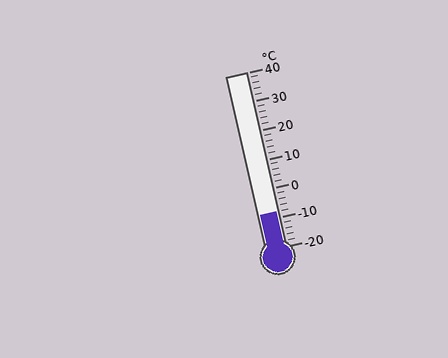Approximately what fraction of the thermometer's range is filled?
The thermometer is filled to approximately 20% of its range.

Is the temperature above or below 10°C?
The temperature is below 10°C.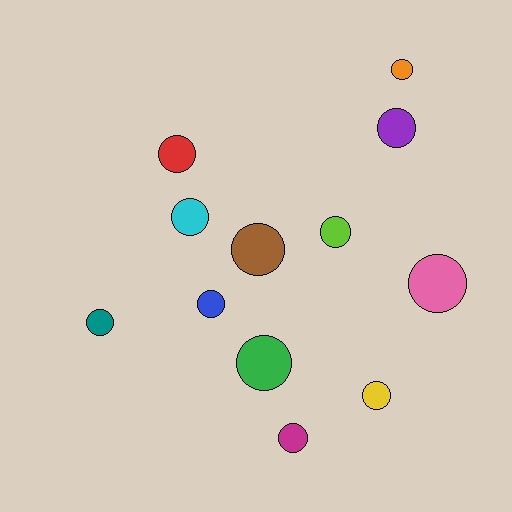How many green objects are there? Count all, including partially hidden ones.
There is 1 green object.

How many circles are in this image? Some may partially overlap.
There are 12 circles.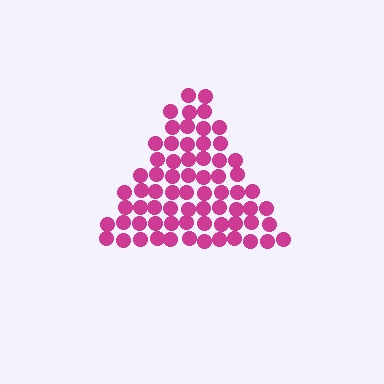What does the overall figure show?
The overall figure shows a triangle.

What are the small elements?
The small elements are circles.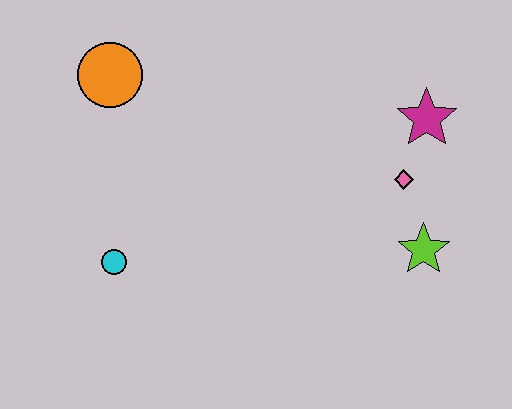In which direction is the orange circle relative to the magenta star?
The orange circle is to the left of the magenta star.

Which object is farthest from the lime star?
The orange circle is farthest from the lime star.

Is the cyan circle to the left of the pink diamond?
Yes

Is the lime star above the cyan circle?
Yes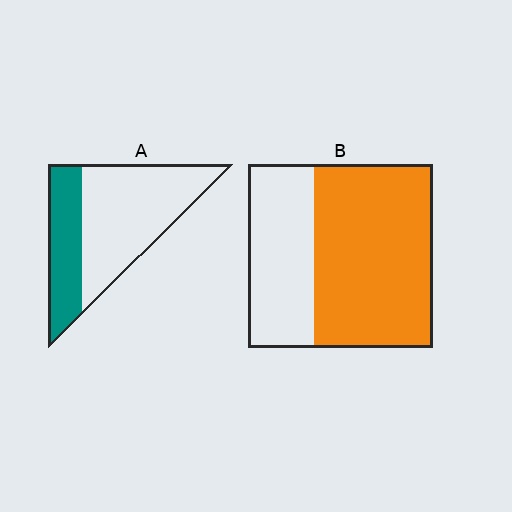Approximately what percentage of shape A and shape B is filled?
A is approximately 35% and B is approximately 65%.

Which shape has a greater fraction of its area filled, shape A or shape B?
Shape B.